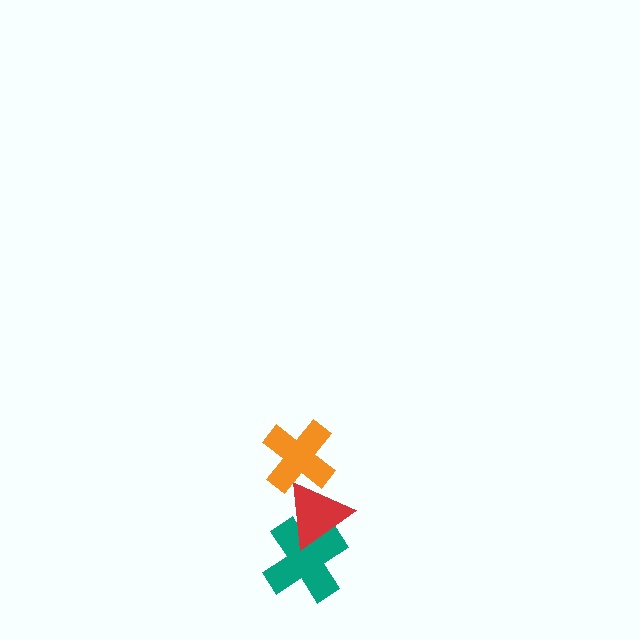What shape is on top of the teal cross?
The red triangle is on top of the teal cross.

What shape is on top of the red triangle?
The orange cross is on top of the red triangle.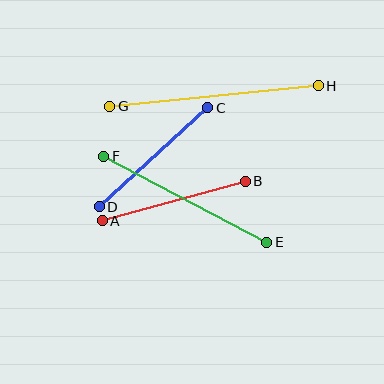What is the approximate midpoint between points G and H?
The midpoint is at approximately (214, 96) pixels.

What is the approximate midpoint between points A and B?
The midpoint is at approximately (174, 201) pixels.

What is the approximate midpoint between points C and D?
The midpoint is at approximately (154, 157) pixels.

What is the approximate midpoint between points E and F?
The midpoint is at approximately (185, 199) pixels.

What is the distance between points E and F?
The distance is approximately 184 pixels.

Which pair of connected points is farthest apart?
Points G and H are farthest apart.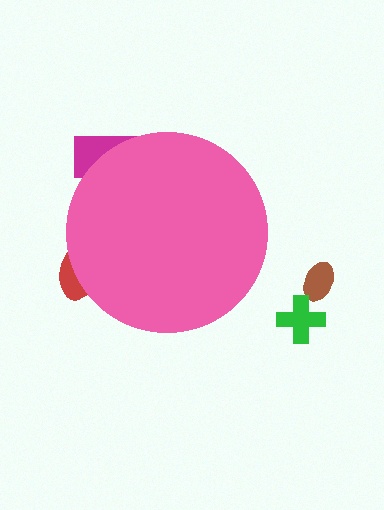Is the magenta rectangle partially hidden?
Yes, the magenta rectangle is partially hidden behind the pink circle.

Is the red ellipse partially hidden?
Yes, the red ellipse is partially hidden behind the pink circle.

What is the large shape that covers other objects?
A pink circle.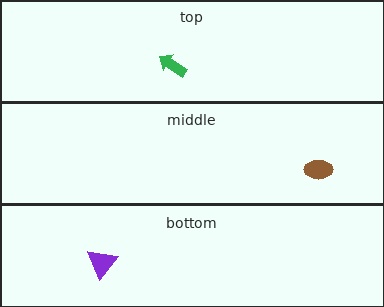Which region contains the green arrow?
The top region.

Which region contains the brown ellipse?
The middle region.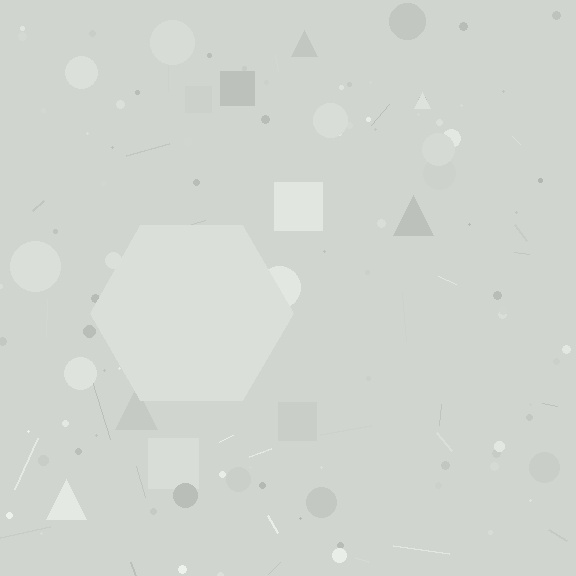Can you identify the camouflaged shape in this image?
The camouflaged shape is a hexagon.